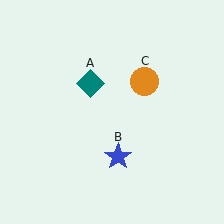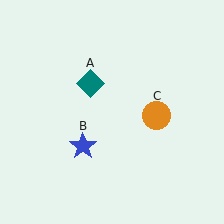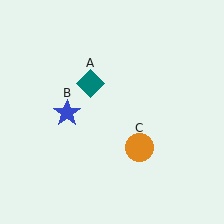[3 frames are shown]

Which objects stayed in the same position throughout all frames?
Teal diamond (object A) remained stationary.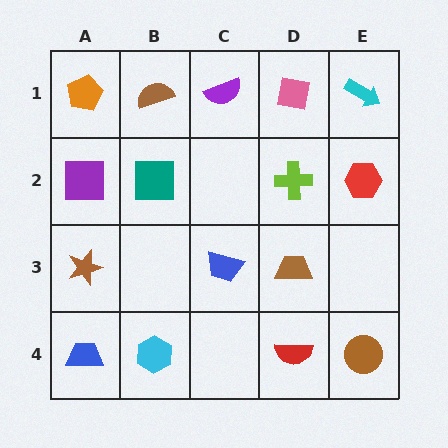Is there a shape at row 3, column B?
No, that cell is empty.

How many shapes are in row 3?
3 shapes.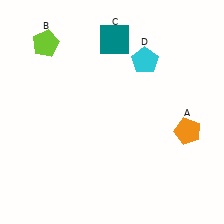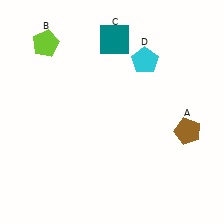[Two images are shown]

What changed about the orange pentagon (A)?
In Image 1, A is orange. In Image 2, it changed to brown.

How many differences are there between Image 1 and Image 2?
There is 1 difference between the two images.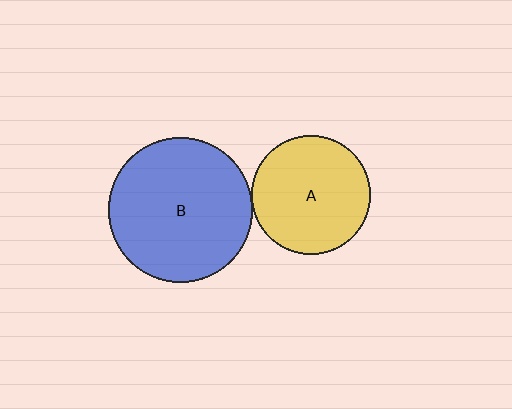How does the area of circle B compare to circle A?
Approximately 1.5 times.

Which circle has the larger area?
Circle B (blue).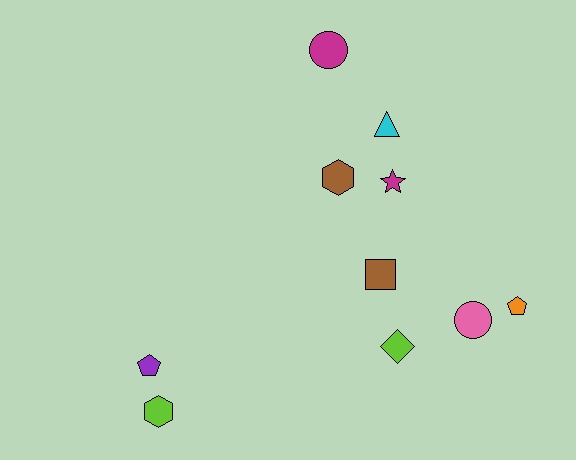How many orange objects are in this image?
There is 1 orange object.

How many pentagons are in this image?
There are 2 pentagons.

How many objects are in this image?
There are 10 objects.